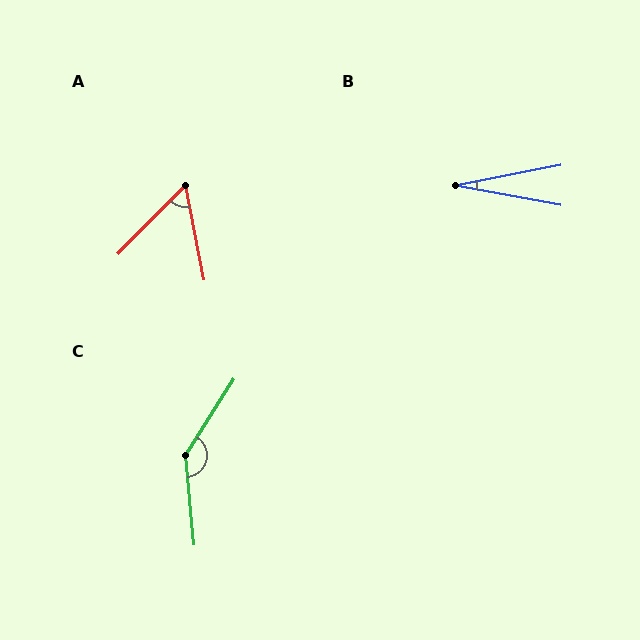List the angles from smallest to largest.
B (22°), A (55°), C (142°).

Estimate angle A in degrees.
Approximately 55 degrees.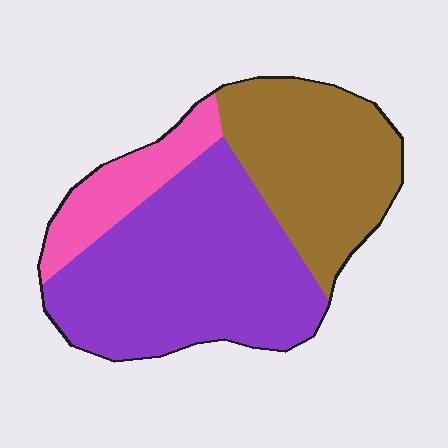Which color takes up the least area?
Pink, at roughly 15%.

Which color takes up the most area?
Purple, at roughly 50%.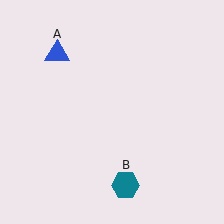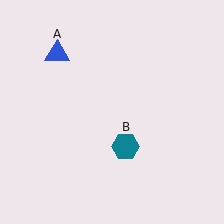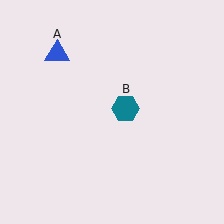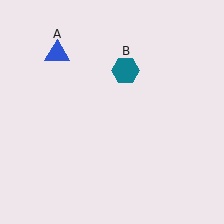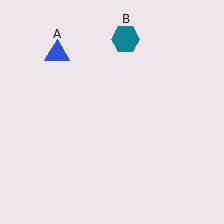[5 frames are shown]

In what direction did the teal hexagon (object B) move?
The teal hexagon (object B) moved up.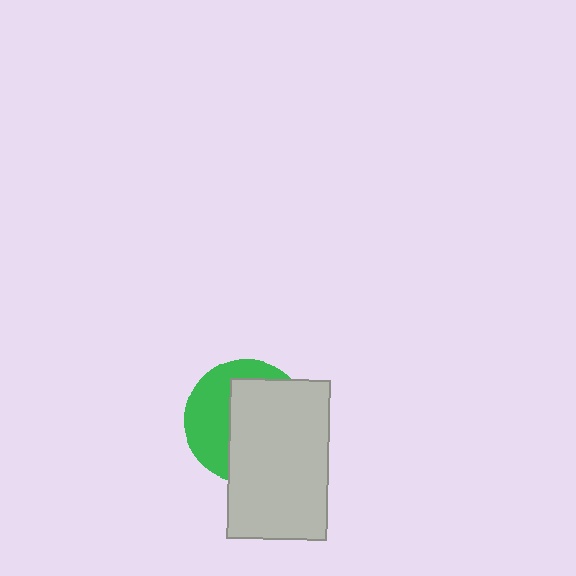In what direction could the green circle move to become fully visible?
The green circle could move left. That would shift it out from behind the light gray rectangle entirely.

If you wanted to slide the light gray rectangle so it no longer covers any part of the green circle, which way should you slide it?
Slide it right — that is the most direct way to separate the two shapes.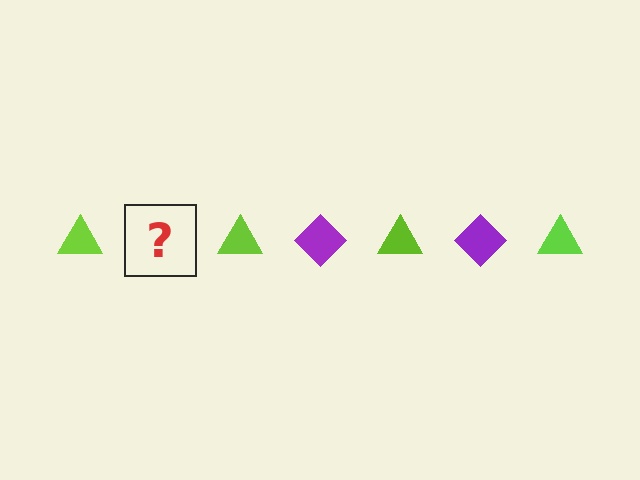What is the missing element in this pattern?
The missing element is a purple diamond.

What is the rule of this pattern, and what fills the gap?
The rule is that the pattern alternates between lime triangle and purple diamond. The gap should be filled with a purple diamond.